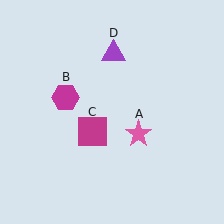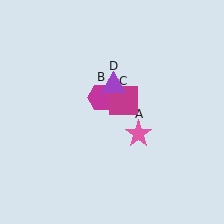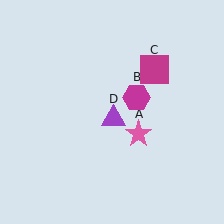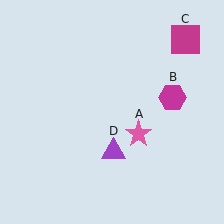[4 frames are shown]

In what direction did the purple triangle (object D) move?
The purple triangle (object D) moved down.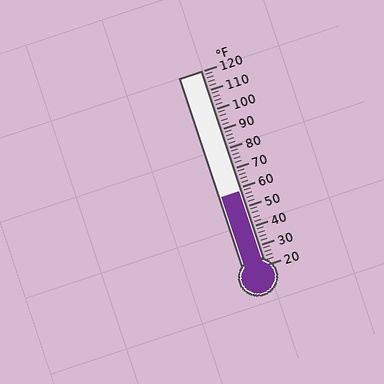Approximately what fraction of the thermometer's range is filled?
The thermometer is filled to approximately 40% of its range.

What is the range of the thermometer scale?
The thermometer scale ranges from 20°F to 120°F.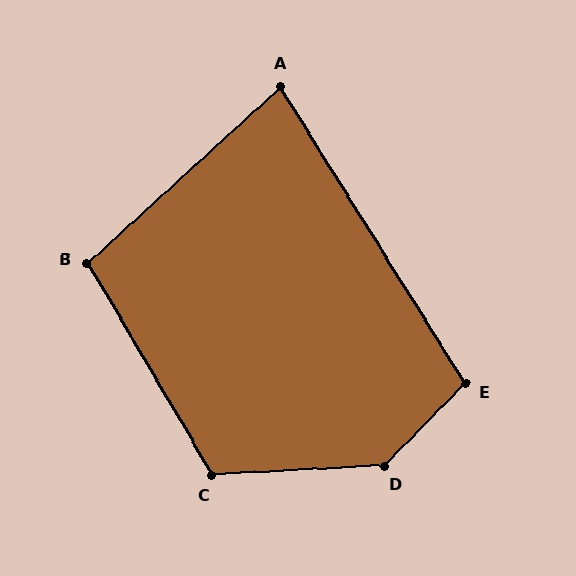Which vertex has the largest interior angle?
D, at approximately 138 degrees.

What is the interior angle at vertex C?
Approximately 117 degrees (obtuse).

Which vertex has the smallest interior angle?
A, at approximately 79 degrees.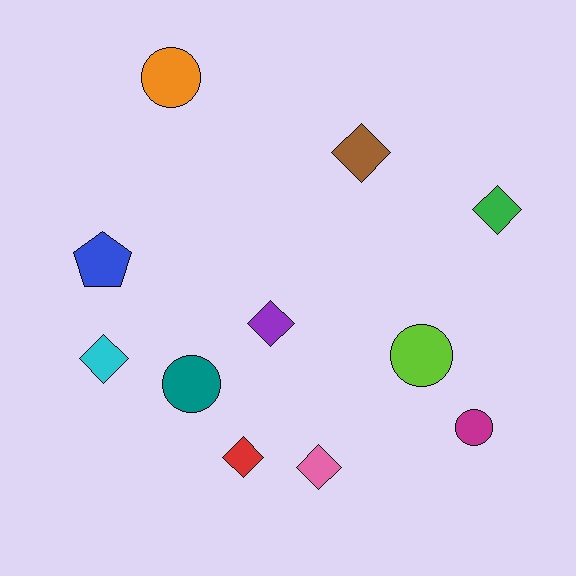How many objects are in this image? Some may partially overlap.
There are 11 objects.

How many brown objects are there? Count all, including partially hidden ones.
There is 1 brown object.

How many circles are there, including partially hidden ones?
There are 4 circles.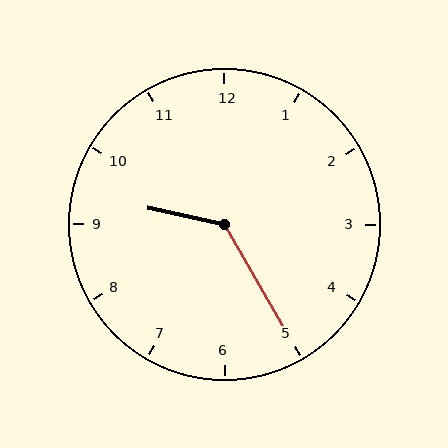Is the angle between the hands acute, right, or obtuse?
It is obtuse.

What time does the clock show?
9:25.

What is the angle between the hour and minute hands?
Approximately 132 degrees.